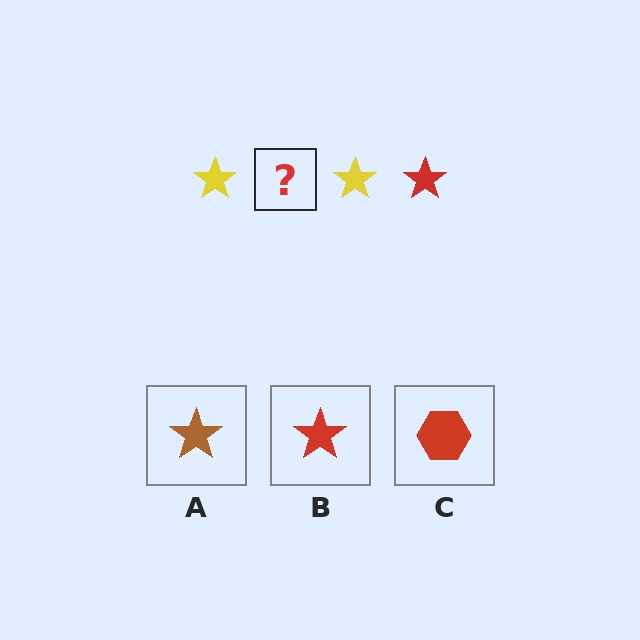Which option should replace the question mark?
Option B.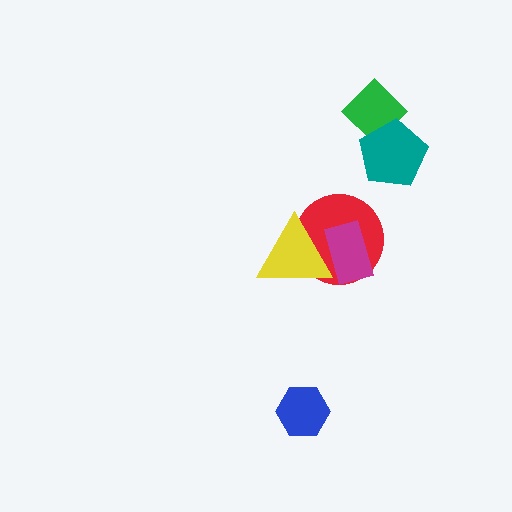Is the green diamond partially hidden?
Yes, it is partially covered by another shape.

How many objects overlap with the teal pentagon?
1 object overlaps with the teal pentagon.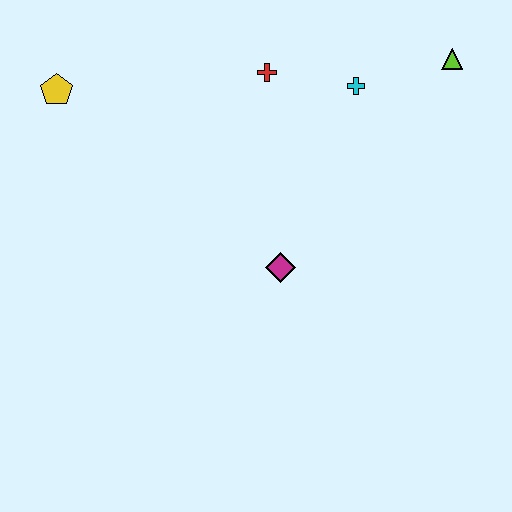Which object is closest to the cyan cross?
The red cross is closest to the cyan cross.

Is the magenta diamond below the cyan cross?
Yes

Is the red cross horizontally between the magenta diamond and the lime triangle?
No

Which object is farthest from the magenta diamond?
The yellow pentagon is farthest from the magenta diamond.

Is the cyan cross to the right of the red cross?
Yes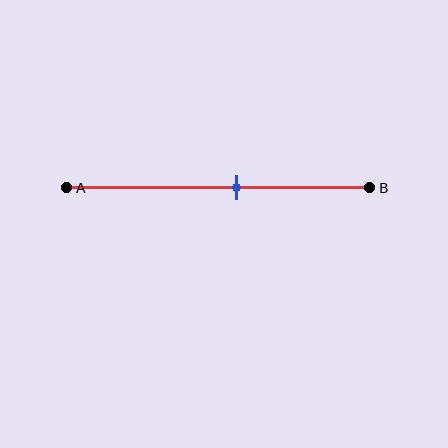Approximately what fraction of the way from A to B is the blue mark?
The blue mark is approximately 55% of the way from A to B.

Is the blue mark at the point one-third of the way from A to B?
No, the mark is at about 55% from A, not at the 33% one-third point.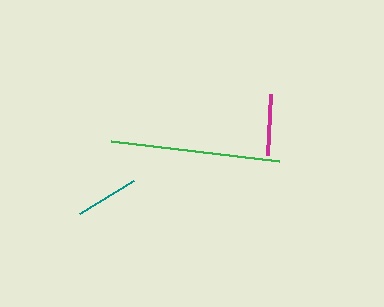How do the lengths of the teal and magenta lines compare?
The teal and magenta lines are approximately the same length.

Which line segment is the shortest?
The magenta line is the shortest at approximately 61 pixels.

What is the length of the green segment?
The green segment is approximately 169 pixels long.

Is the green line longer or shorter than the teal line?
The green line is longer than the teal line.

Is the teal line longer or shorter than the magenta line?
The teal line is longer than the magenta line.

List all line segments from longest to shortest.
From longest to shortest: green, teal, magenta.